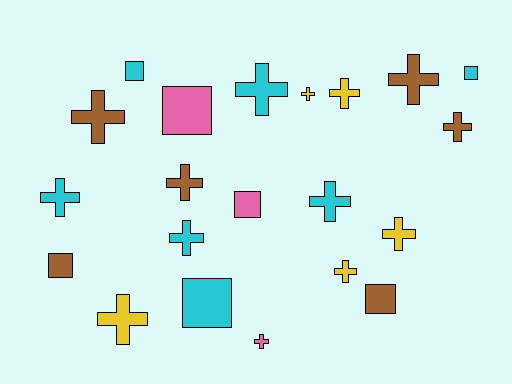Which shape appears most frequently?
Cross, with 14 objects.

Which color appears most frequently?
Cyan, with 7 objects.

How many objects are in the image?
There are 21 objects.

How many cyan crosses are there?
There are 4 cyan crosses.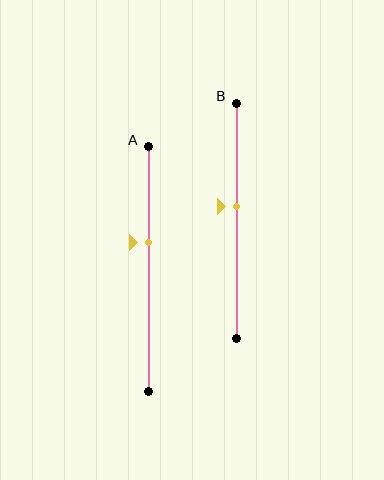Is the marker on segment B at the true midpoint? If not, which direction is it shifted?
No, the marker on segment B is shifted upward by about 6% of the segment length.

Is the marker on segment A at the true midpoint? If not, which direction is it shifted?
No, the marker on segment A is shifted upward by about 11% of the segment length.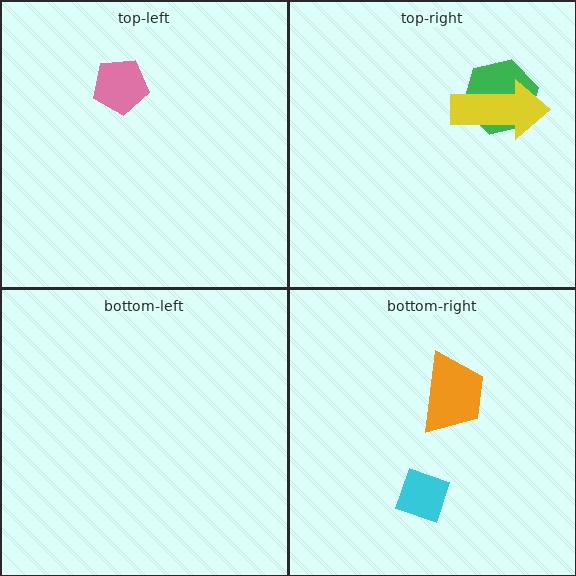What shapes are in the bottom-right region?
The orange trapezoid, the cyan diamond.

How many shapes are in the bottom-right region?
2.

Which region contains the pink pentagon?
The top-left region.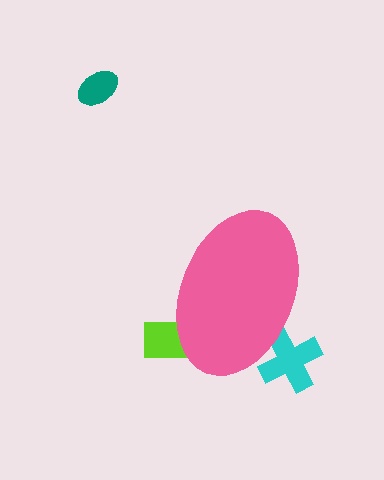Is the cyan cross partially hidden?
Yes, the cyan cross is partially hidden behind the pink ellipse.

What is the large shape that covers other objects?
A pink ellipse.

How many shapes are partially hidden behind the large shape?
2 shapes are partially hidden.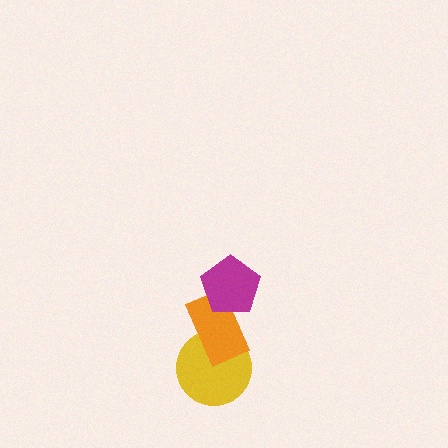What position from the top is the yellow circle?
The yellow circle is 3rd from the top.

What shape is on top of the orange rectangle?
The magenta pentagon is on top of the orange rectangle.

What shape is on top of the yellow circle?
The orange rectangle is on top of the yellow circle.